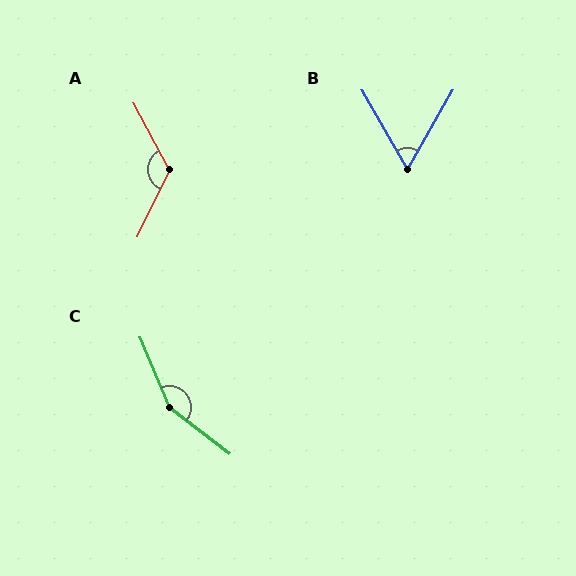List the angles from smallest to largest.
B (60°), A (126°), C (150°).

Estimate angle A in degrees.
Approximately 126 degrees.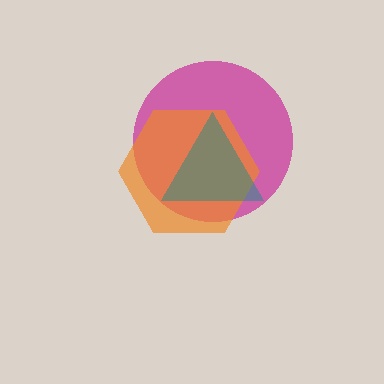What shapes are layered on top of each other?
The layered shapes are: a magenta circle, an orange hexagon, a teal triangle.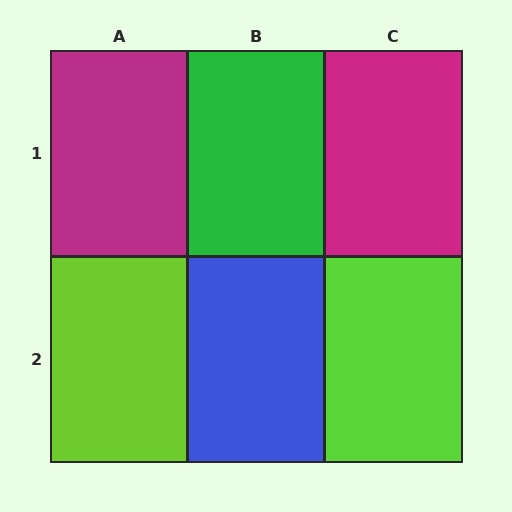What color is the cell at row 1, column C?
Magenta.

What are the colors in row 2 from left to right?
Lime, blue, lime.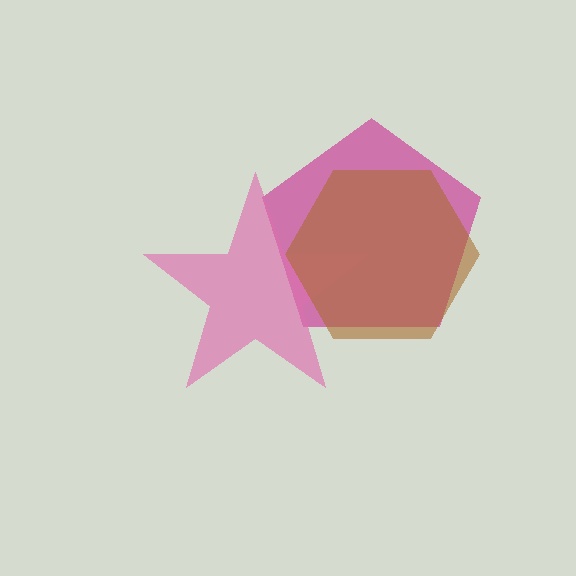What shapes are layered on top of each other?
The layered shapes are: a magenta pentagon, a pink star, a brown hexagon.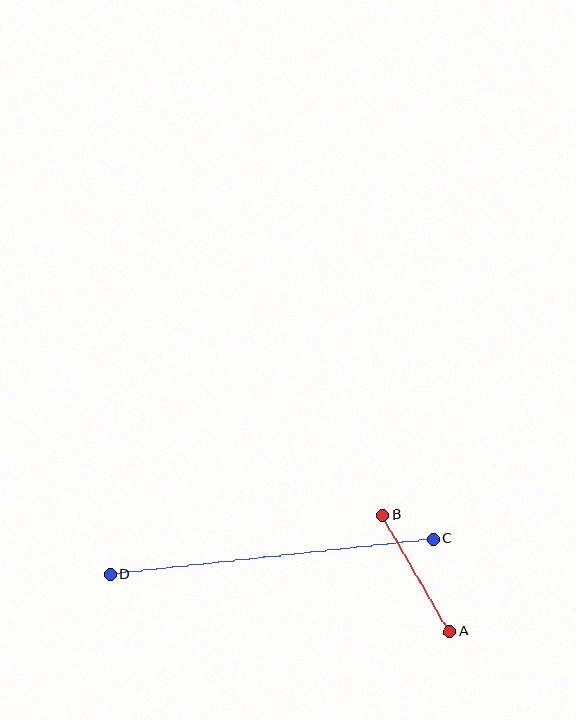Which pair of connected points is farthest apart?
Points C and D are farthest apart.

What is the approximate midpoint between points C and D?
The midpoint is at approximately (272, 557) pixels.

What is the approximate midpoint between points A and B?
The midpoint is at approximately (416, 573) pixels.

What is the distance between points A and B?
The distance is approximately 134 pixels.